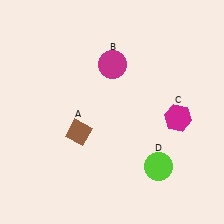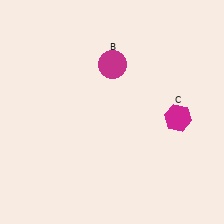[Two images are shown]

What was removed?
The brown diamond (A), the lime circle (D) were removed in Image 2.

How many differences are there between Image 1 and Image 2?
There are 2 differences between the two images.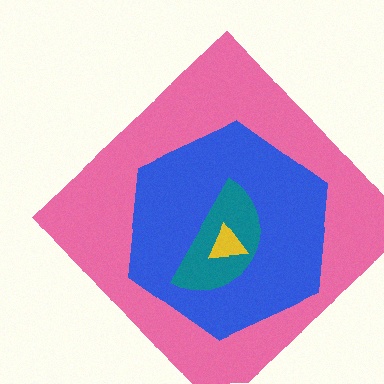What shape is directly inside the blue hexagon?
The teal semicircle.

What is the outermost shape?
The pink diamond.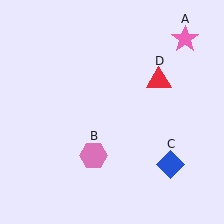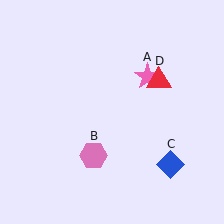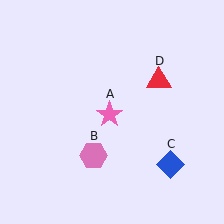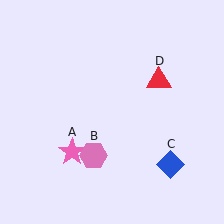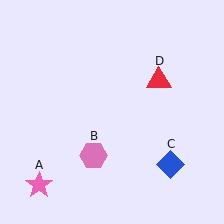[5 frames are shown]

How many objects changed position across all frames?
1 object changed position: pink star (object A).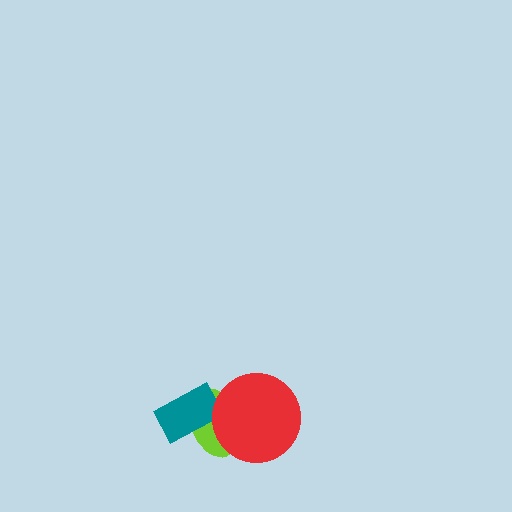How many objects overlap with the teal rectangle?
1 object overlaps with the teal rectangle.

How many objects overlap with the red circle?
1 object overlaps with the red circle.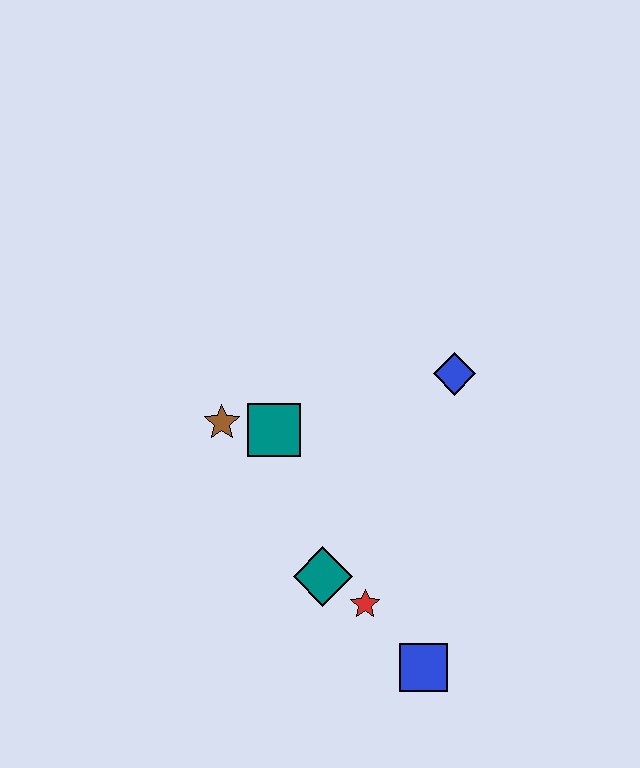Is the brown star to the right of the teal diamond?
No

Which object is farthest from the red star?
The blue diamond is farthest from the red star.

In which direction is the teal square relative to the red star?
The teal square is above the red star.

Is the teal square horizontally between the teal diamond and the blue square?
No